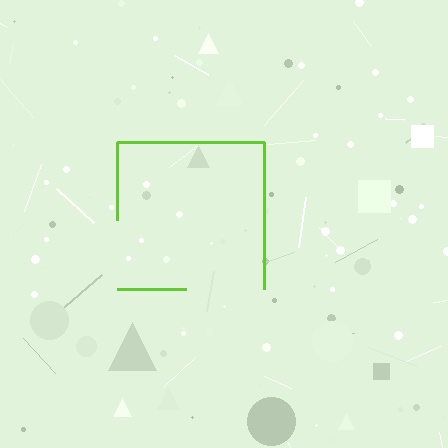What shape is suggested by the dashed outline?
The dashed outline suggests a square.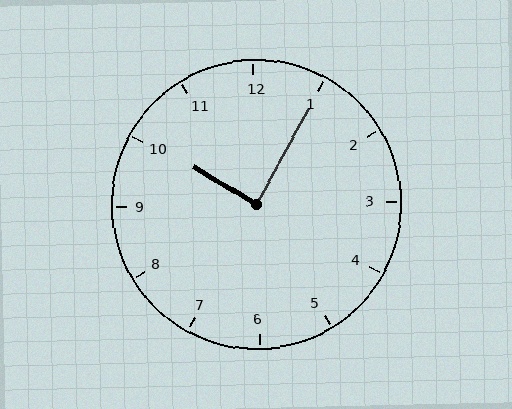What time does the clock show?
10:05.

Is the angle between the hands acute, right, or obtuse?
It is right.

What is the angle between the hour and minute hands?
Approximately 88 degrees.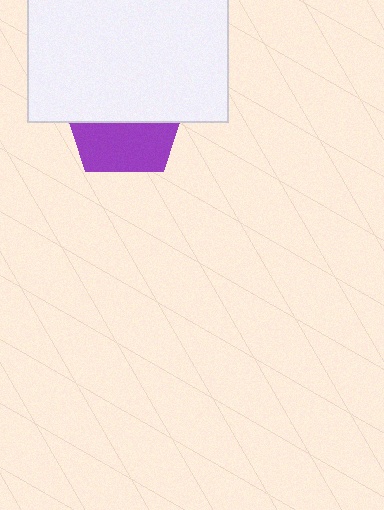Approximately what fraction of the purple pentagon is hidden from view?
Roughly 57% of the purple pentagon is hidden behind the white rectangle.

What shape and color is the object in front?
The object in front is a white rectangle.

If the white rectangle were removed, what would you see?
You would see the complete purple pentagon.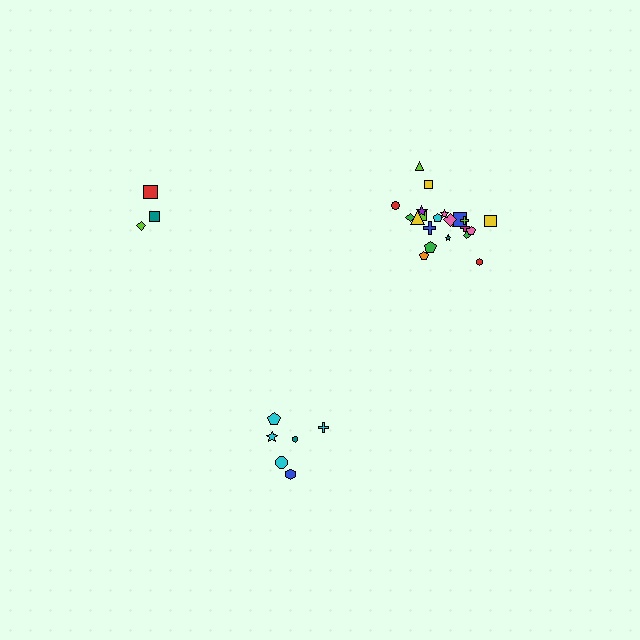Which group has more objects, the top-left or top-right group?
The top-right group.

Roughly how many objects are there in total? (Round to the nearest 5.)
Roughly 30 objects in total.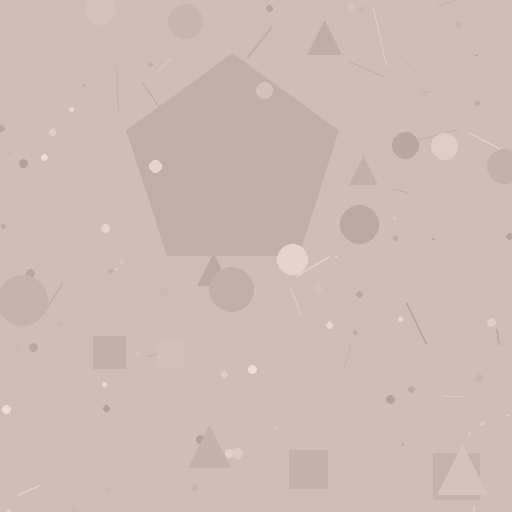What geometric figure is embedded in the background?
A pentagon is embedded in the background.